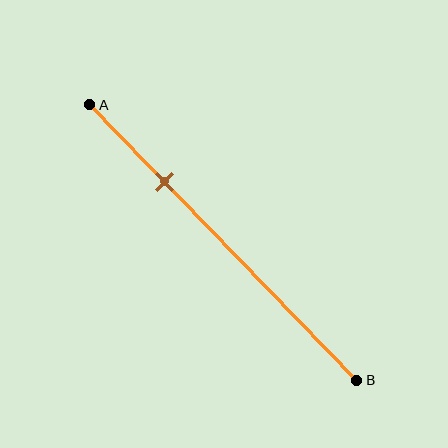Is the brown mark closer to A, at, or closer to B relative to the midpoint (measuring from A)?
The brown mark is closer to point A than the midpoint of segment AB.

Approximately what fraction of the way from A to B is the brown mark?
The brown mark is approximately 30% of the way from A to B.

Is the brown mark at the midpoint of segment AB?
No, the mark is at about 30% from A, not at the 50% midpoint.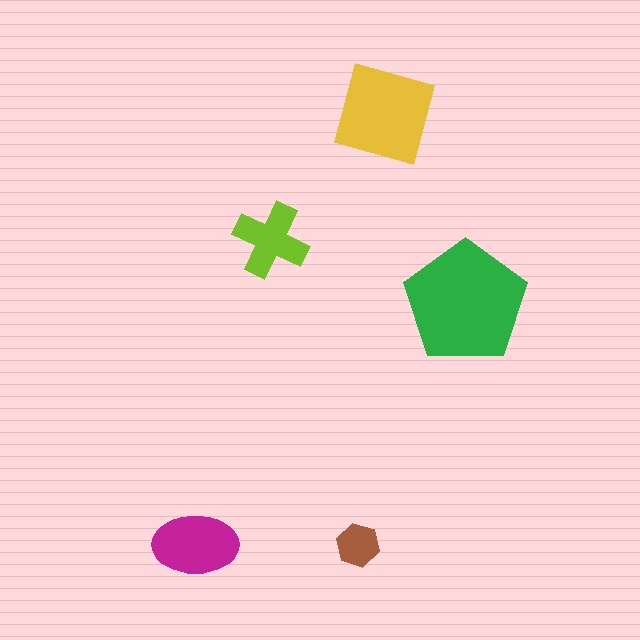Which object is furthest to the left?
The magenta ellipse is leftmost.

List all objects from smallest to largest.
The brown hexagon, the lime cross, the magenta ellipse, the yellow diamond, the green pentagon.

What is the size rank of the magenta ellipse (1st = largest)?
3rd.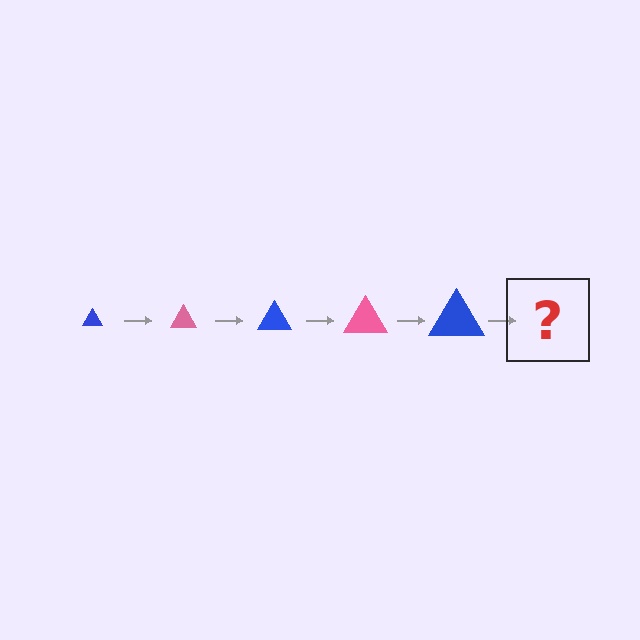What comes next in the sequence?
The next element should be a pink triangle, larger than the previous one.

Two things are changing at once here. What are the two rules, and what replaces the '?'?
The two rules are that the triangle grows larger each step and the color cycles through blue and pink. The '?' should be a pink triangle, larger than the previous one.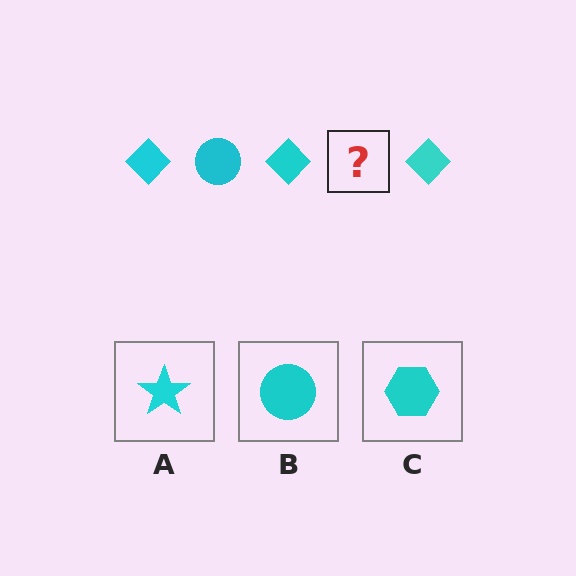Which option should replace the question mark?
Option B.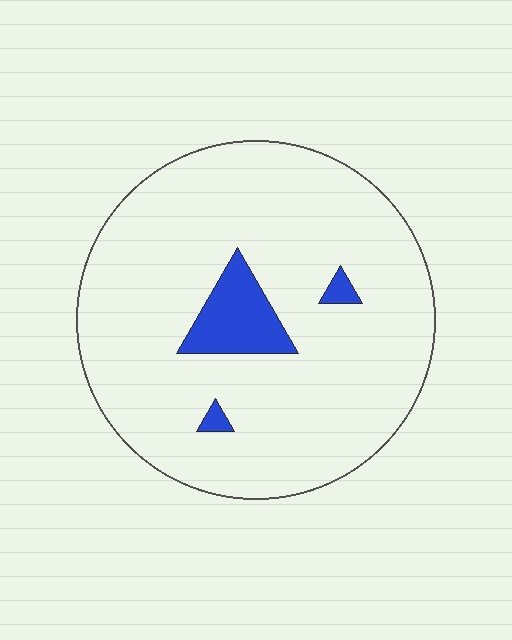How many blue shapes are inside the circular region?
3.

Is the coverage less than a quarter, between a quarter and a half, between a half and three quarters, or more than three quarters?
Less than a quarter.